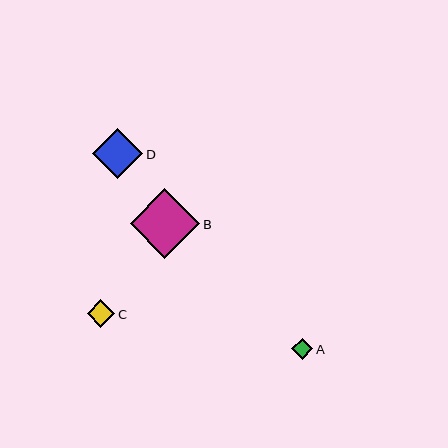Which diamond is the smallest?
Diamond A is the smallest with a size of approximately 21 pixels.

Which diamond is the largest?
Diamond B is the largest with a size of approximately 70 pixels.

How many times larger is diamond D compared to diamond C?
Diamond D is approximately 1.8 times the size of diamond C.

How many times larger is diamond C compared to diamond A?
Diamond C is approximately 1.3 times the size of diamond A.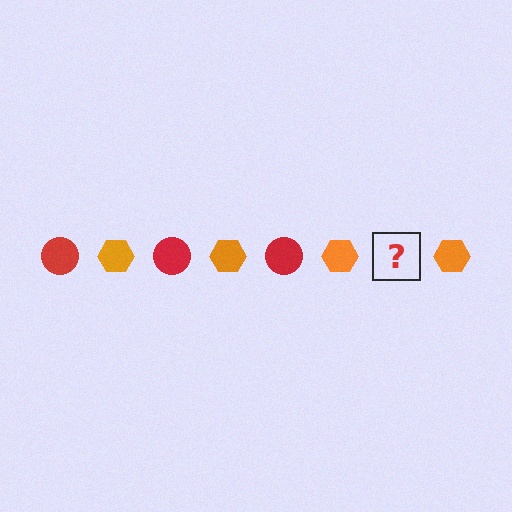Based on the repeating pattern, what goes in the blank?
The blank should be a red circle.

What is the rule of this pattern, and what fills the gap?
The rule is that the pattern alternates between red circle and orange hexagon. The gap should be filled with a red circle.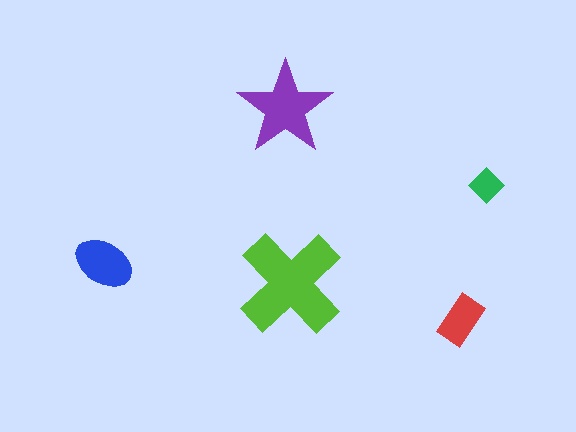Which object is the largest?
The lime cross.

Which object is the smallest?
The green diamond.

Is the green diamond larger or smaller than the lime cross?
Smaller.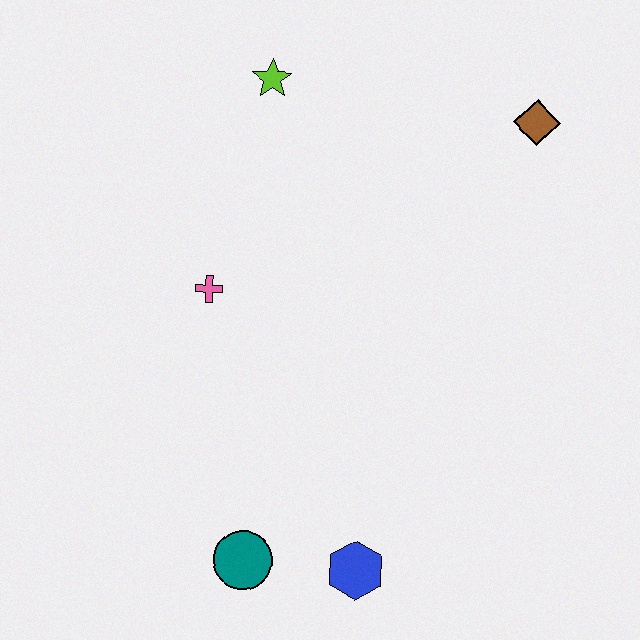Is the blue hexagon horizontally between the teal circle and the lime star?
No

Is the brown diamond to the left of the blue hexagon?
No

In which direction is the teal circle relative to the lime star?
The teal circle is below the lime star.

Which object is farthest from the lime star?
The blue hexagon is farthest from the lime star.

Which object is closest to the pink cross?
The lime star is closest to the pink cross.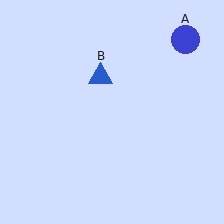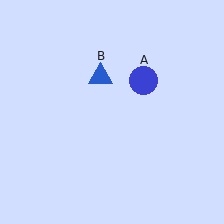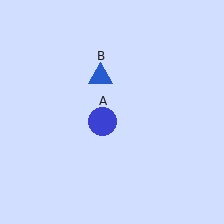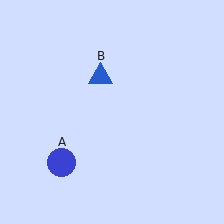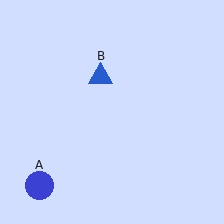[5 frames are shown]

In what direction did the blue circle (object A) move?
The blue circle (object A) moved down and to the left.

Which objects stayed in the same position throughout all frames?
Blue triangle (object B) remained stationary.